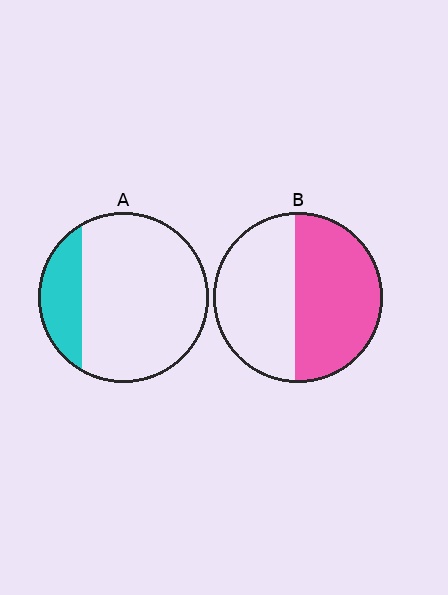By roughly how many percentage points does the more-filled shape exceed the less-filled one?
By roughly 30 percentage points (B over A).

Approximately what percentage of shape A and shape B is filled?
A is approximately 20% and B is approximately 50%.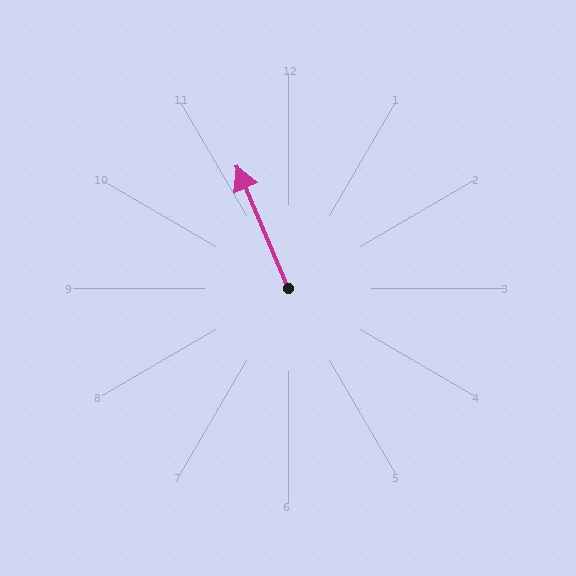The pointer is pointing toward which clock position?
Roughly 11 o'clock.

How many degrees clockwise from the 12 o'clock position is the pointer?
Approximately 337 degrees.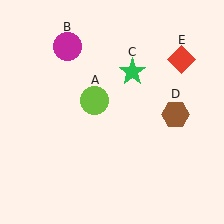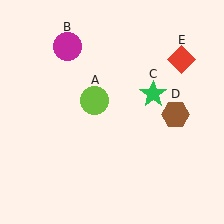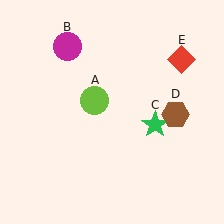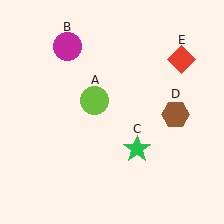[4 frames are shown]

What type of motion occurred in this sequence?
The green star (object C) rotated clockwise around the center of the scene.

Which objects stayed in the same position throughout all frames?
Lime circle (object A) and magenta circle (object B) and brown hexagon (object D) and red diamond (object E) remained stationary.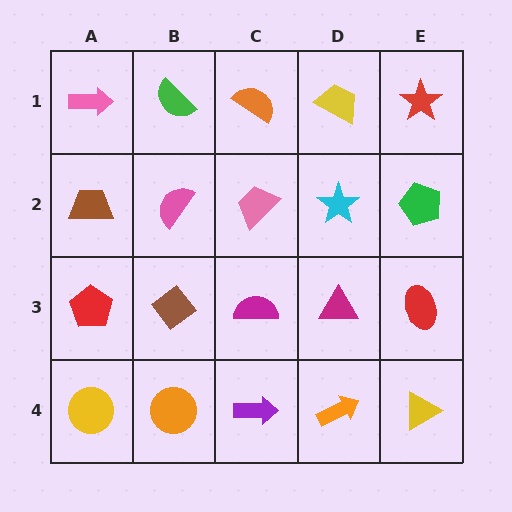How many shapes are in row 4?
5 shapes.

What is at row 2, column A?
A brown trapezoid.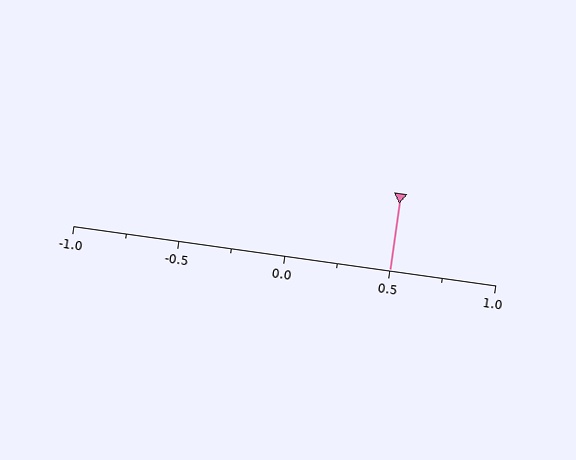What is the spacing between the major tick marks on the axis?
The major ticks are spaced 0.5 apart.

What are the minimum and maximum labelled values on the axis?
The axis runs from -1.0 to 1.0.